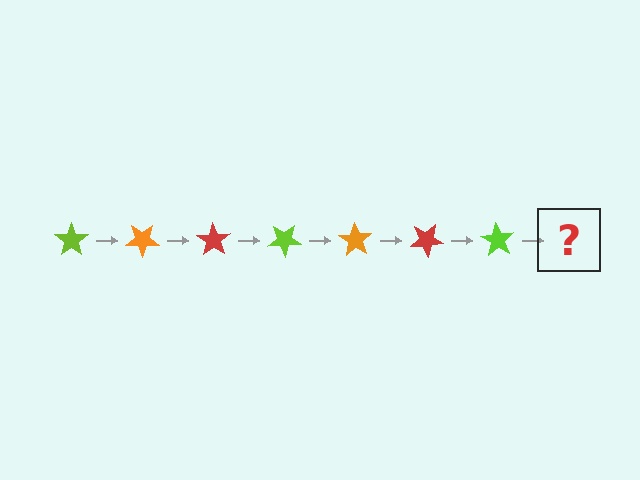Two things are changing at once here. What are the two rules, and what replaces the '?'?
The two rules are that it rotates 35 degrees each step and the color cycles through lime, orange, and red. The '?' should be an orange star, rotated 245 degrees from the start.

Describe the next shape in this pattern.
It should be an orange star, rotated 245 degrees from the start.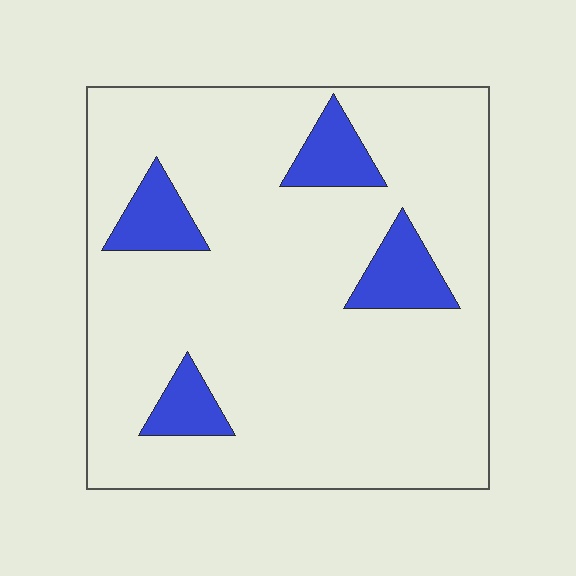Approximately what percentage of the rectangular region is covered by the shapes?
Approximately 15%.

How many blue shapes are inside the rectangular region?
4.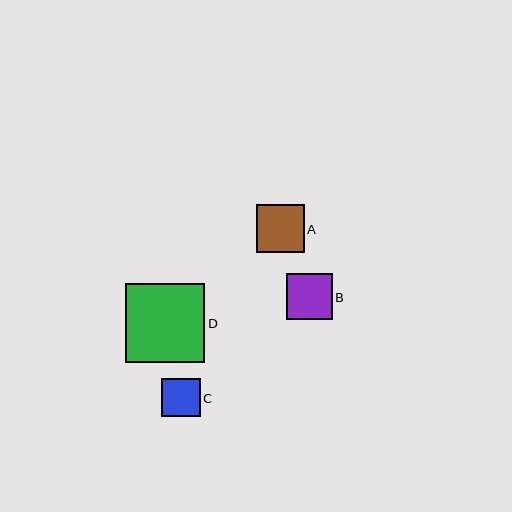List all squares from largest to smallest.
From largest to smallest: D, A, B, C.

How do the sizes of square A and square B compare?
Square A and square B are approximately the same size.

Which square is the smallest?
Square C is the smallest with a size of approximately 38 pixels.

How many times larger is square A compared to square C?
Square A is approximately 1.2 times the size of square C.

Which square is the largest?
Square D is the largest with a size of approximately 79 pixels.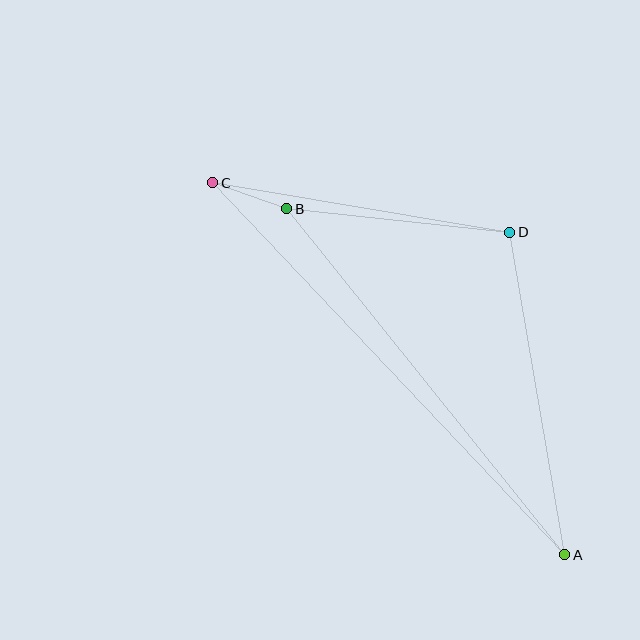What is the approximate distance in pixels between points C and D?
The distance between C and D is approximately 301 pixels.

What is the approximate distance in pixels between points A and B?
The distance between A and B is approximately 444 pixels.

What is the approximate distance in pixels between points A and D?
The distance between A and D is approximately 327 pixels.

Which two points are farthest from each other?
Points A and C are farthest from each other.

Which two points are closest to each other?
Points B and C are closest to each other.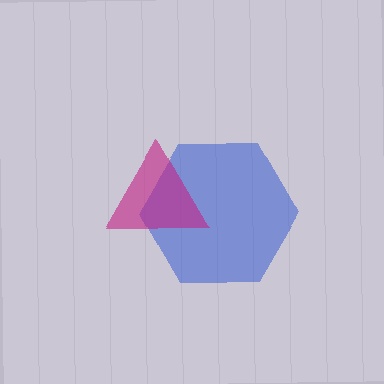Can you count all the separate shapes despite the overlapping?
Yes, there are 2 separate shapes.